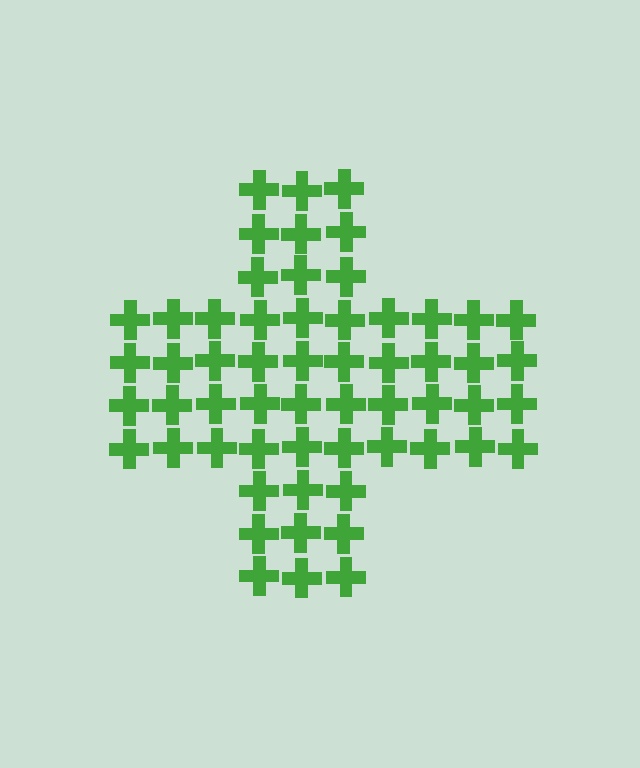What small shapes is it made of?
It is made of small crosses.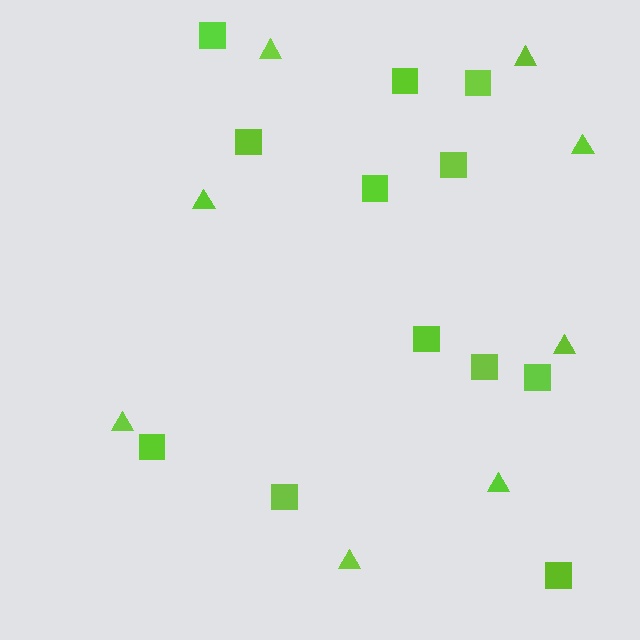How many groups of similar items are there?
There are 2 groups: one group of squares (12) and one group of triangles (8).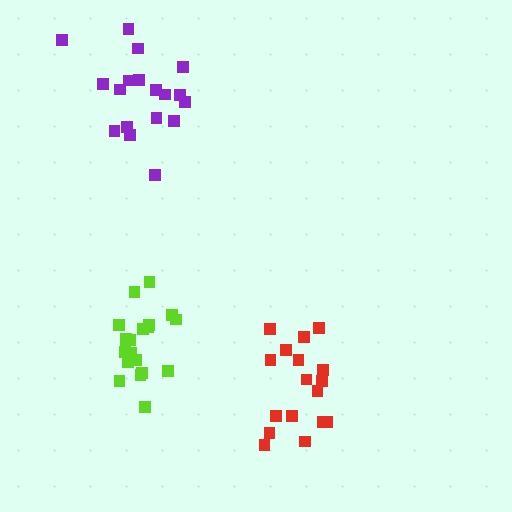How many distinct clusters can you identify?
There are 3 distinct clusters.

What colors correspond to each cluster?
The clusters are colored: purple, red, lime.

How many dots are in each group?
Group 1: 18 dots, Group 2: 17 dots, Group 3: 20 dots (55 total).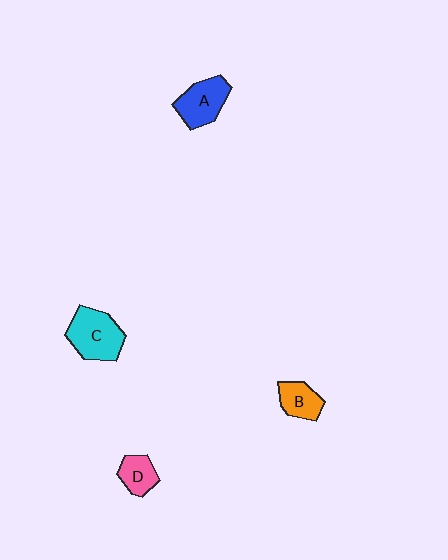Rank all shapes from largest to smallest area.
From largest to smallest: C (cyan), A (blue), B (orange), D (pink).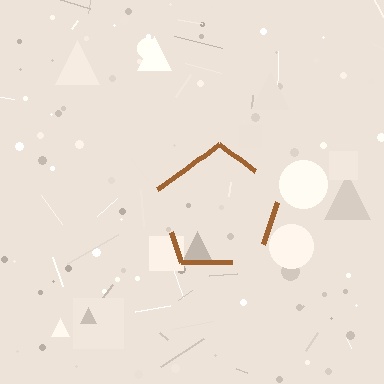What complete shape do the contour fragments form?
The contour fragments form a pentagon.